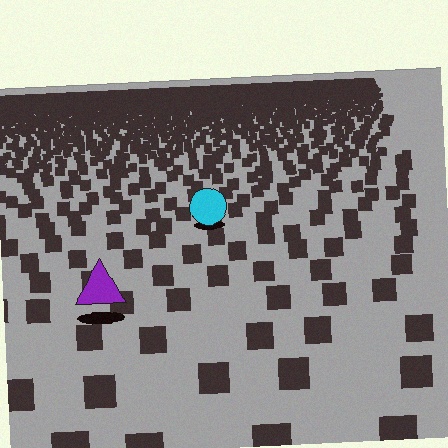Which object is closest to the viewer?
The purple triangle is closest. The texture marks near it are larger and more spread out.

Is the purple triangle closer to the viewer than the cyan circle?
Yes. The purple triangle is closer — you can tell from the texture gradient: the ground texture is coarser near it.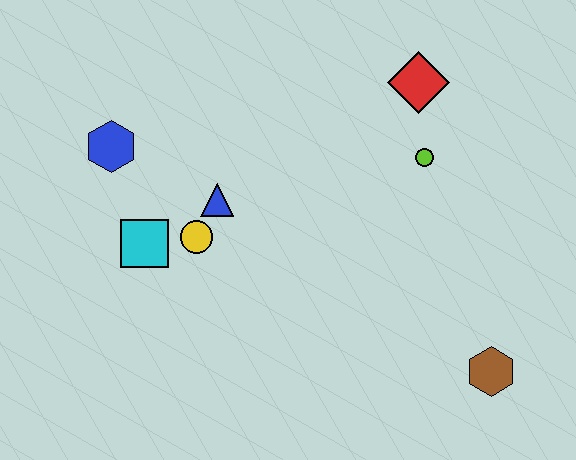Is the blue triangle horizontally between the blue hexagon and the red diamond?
Yes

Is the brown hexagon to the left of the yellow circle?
No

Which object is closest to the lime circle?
The red diamond is closest to the lime circle.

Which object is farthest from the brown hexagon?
The blue hexagon is farthest from the brown hexagon.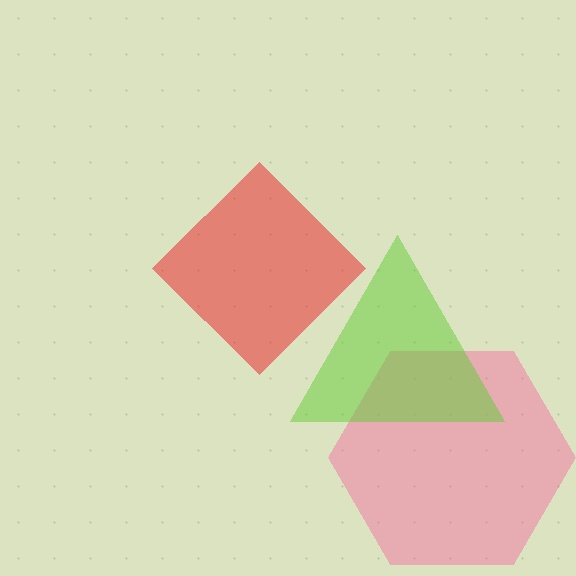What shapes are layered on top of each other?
The layered shapes are: a pink hexagon, a red diamond, a lime triangle.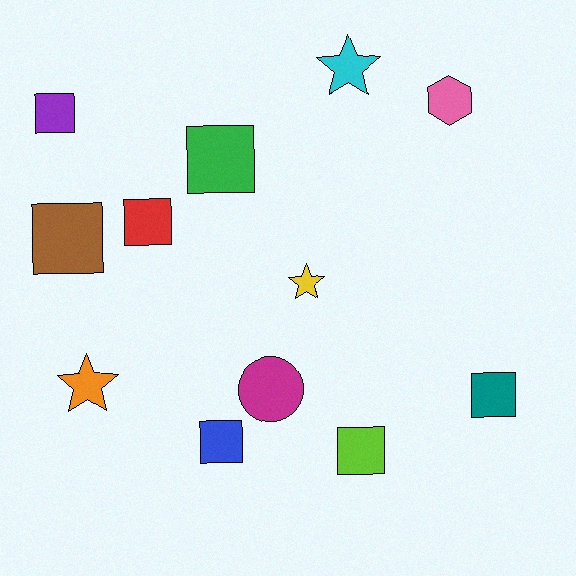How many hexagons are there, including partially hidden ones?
There is 1 hexagon.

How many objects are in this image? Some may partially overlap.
There are 12 objects.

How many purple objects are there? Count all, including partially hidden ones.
There is 1 purple object.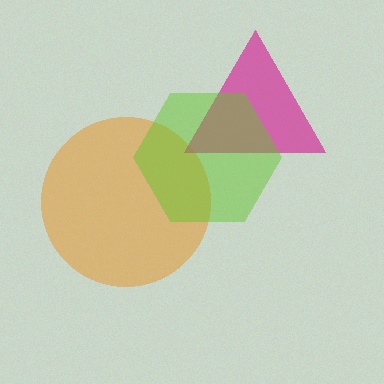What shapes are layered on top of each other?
The layered shapes are: an orange circle, a magenta triangle, a lime hexagon.